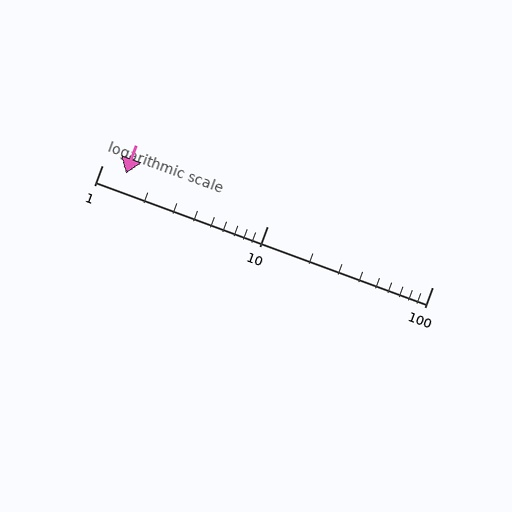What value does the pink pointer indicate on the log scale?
The pointer indicates approximately 1.4.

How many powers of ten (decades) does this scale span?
The scale spans 2 decades, from 1 to 100.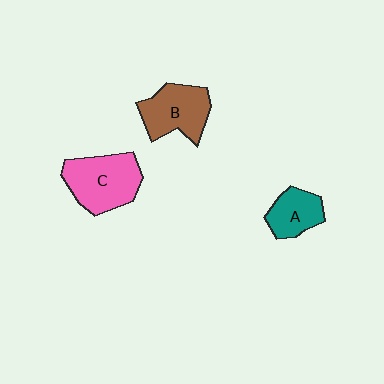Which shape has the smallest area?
Shape A (teal).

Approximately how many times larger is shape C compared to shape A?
Approximately 1.7 times.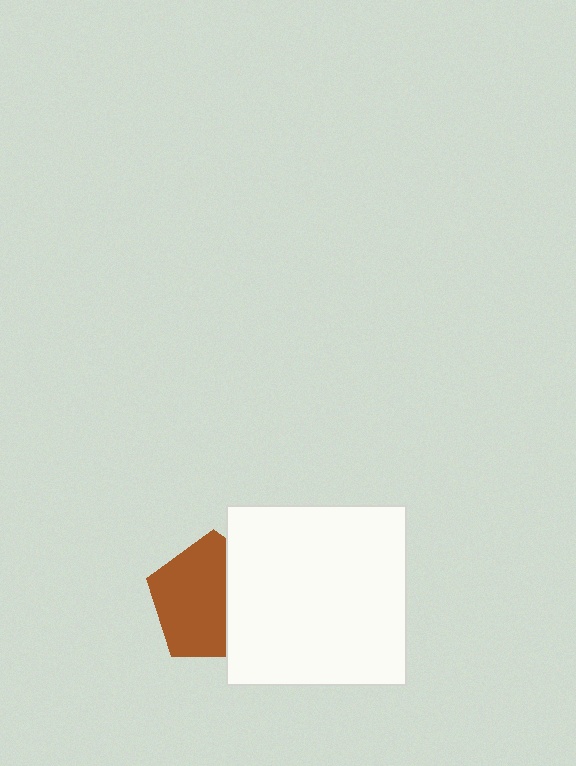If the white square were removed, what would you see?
You would see the complete brown pentagon.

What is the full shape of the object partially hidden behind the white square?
The partially hidden object is a brown pentagon.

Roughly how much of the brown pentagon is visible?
About half of it is visible (roughly 63%).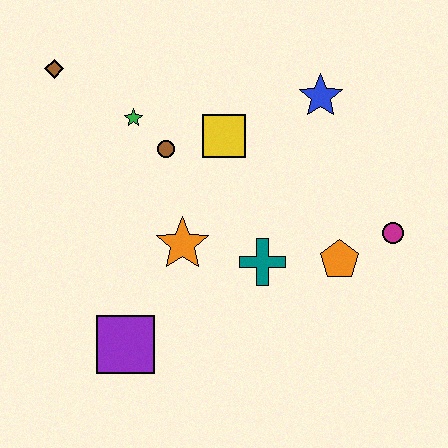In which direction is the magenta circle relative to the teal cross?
The magenta circle is to the right of the teal cross.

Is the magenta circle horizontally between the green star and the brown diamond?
No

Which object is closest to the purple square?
The orange star is closest to the purple square.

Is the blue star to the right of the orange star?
Yes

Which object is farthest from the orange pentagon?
The brown diamond is farthest from the orange pentagon.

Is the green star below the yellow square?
No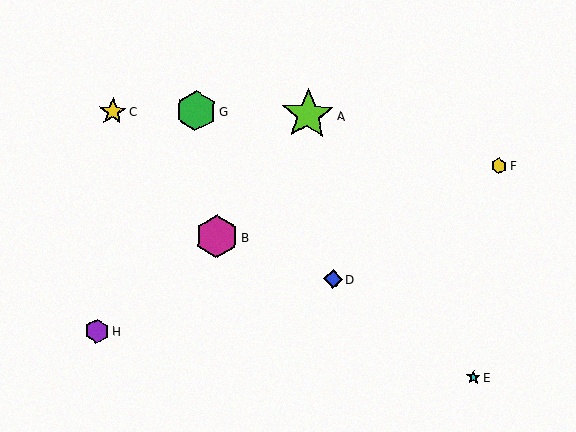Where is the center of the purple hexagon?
The center of the purple hexagon is at (97, 331).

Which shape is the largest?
The lime star (labeled A) is the largest.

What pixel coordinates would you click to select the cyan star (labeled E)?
Click at (473, 377) to select the cyan star E.